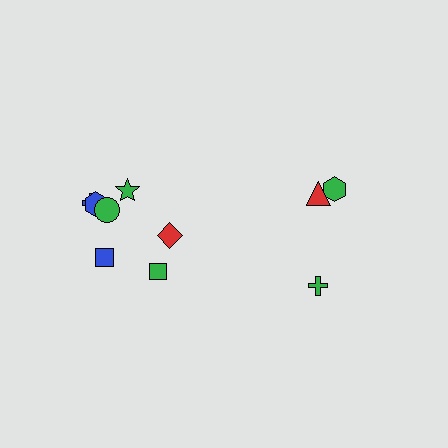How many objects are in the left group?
There are 7 objects.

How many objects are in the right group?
There are 3 objects.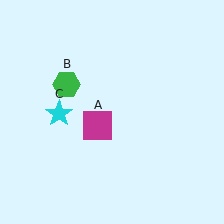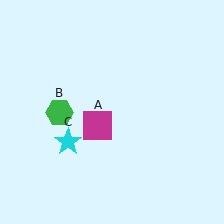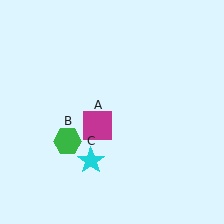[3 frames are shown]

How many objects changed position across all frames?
2 objects changed position: green hexagon (object B), cyan star (object C).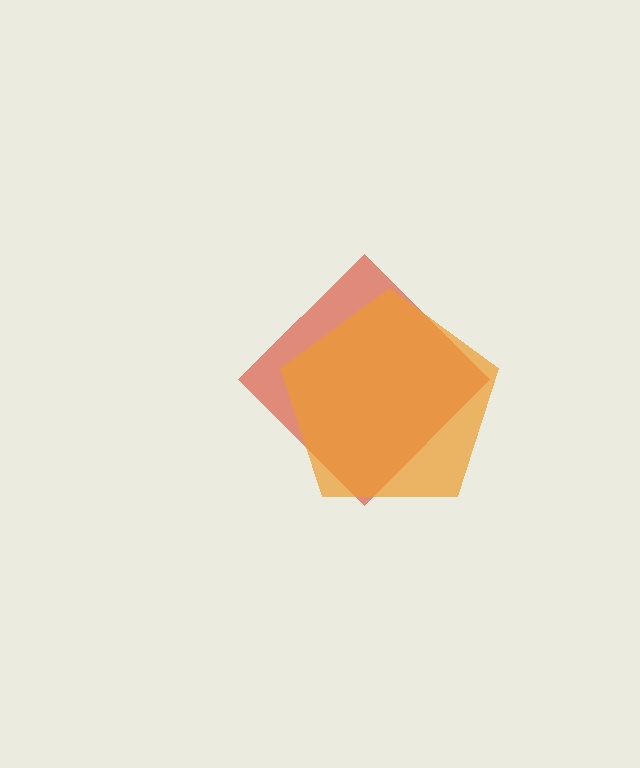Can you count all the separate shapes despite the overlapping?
Yes, there are 2 separate shapes.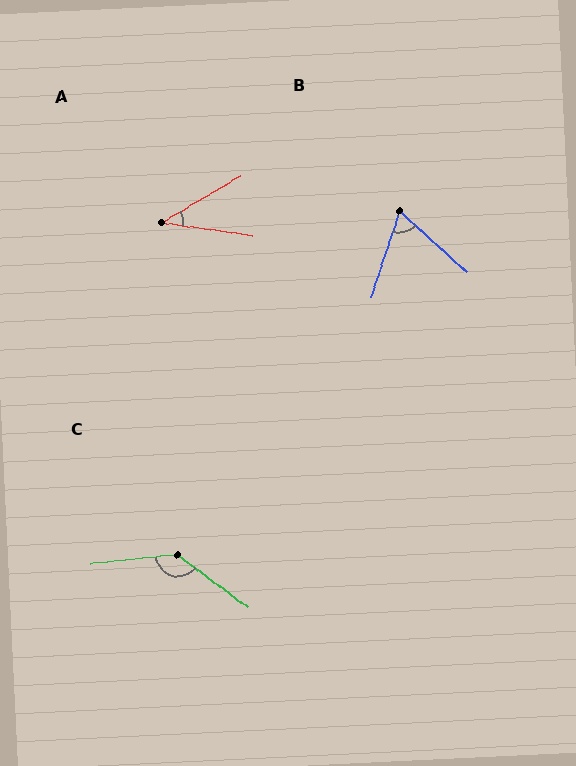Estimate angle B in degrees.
Approximately 66 degrees.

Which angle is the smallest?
A, at approximately 38 degrees.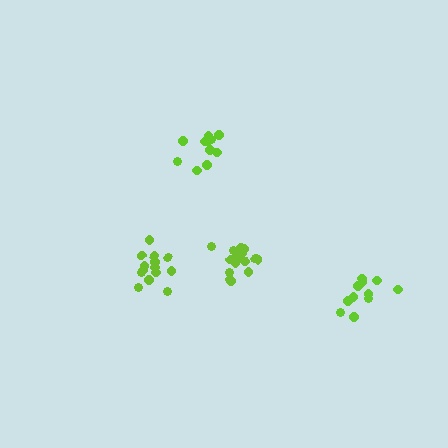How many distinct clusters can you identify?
There are 4 distinct clusters.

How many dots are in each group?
Group 1: 17 dots, Group 2: 11 dots, Group 3: 14 dots, Group 4: 11 dots (53 total).